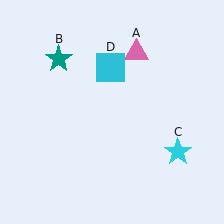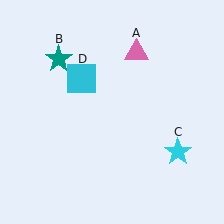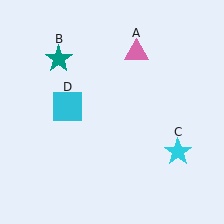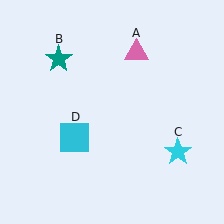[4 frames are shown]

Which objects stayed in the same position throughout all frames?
Pink triangle (object A) and teal star (object B) and cyan star (object C) remained stationary.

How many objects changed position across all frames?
1 object changed position: cyan square (object D).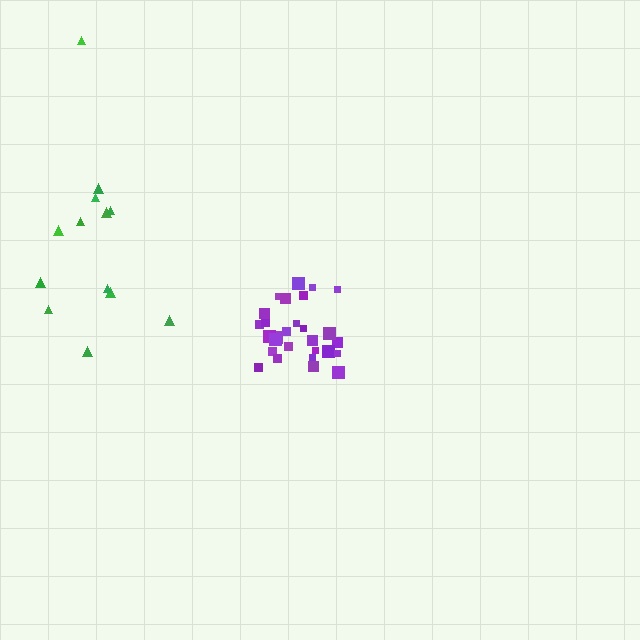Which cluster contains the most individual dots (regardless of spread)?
Purple (28).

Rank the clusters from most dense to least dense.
purple, green.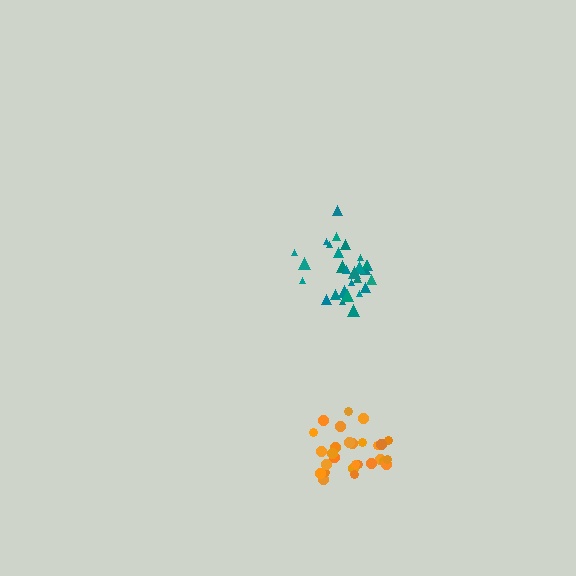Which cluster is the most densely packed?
Orange.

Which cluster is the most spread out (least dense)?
Teal.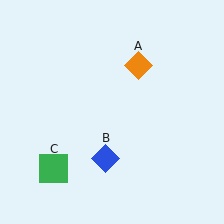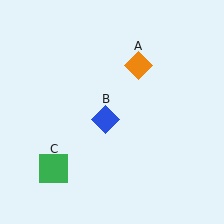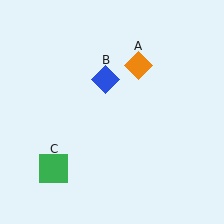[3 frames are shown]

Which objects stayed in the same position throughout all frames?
Orange diamond (object A) and green square (object C) remained stationary.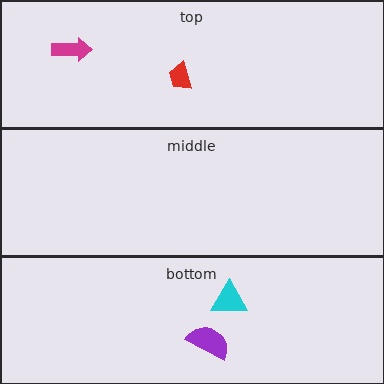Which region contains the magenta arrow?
The top region.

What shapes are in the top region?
The red trapezoid, the magenta arrow.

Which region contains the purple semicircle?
The bottom region.